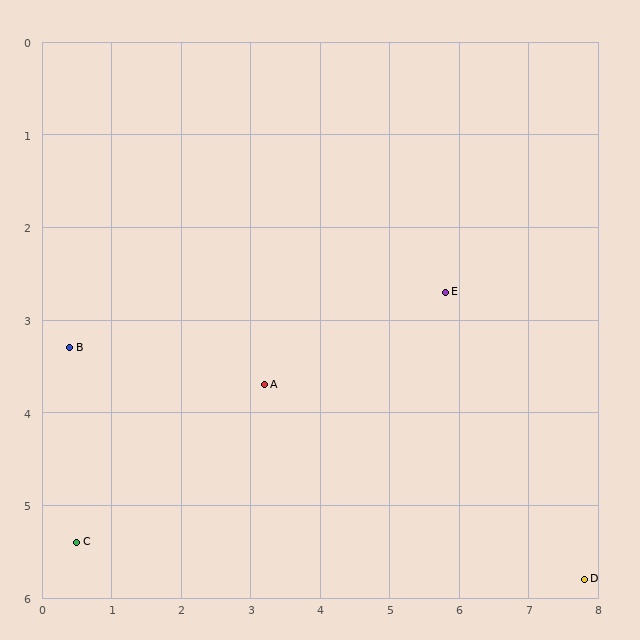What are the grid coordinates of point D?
Point D is at approximately (7.8, 5.8).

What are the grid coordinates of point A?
Point A is at approximately (3.2, 3.7).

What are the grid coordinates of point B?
Point B is at approximately (0.4, 3.3).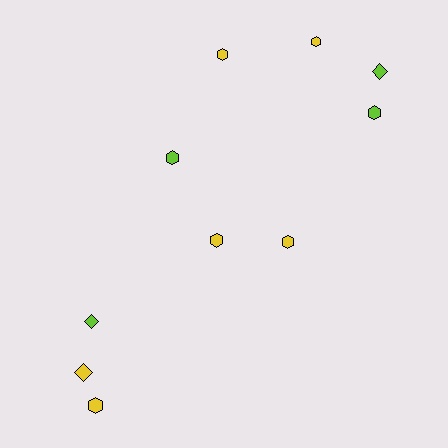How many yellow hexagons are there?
There are 5 yellow hexagons.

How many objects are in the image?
There are 10 objects.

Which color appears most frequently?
Yellow, with 6 objects.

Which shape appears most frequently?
Hexagon, with 7 objects.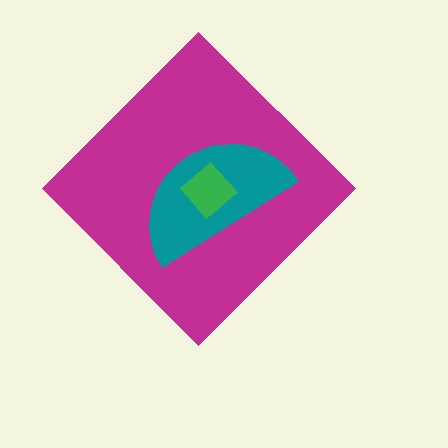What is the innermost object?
The green diamond.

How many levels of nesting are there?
3.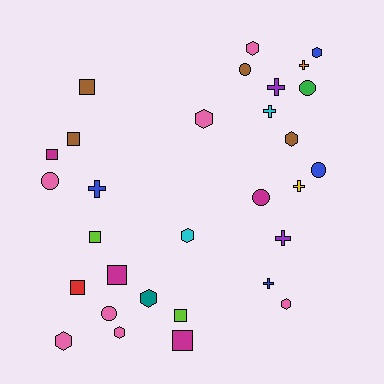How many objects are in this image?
There are 30 objects.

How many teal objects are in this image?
There is 1 teal object.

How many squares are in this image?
There are 8 squares.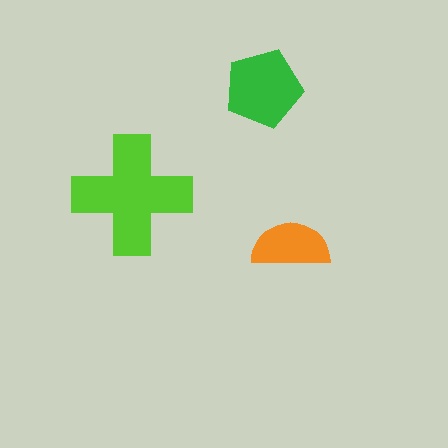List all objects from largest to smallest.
The lime cross, the green pentagon, the orange semicircle.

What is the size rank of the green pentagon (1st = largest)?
2nd.